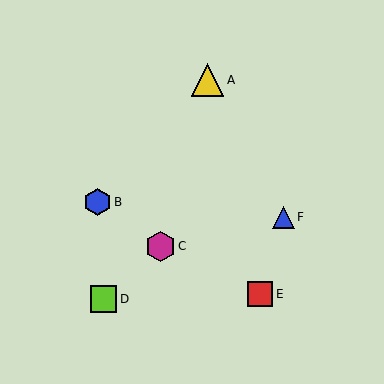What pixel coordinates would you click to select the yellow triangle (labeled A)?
Click at (207, 80) to select the yellow triangle A.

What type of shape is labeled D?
Shape D is a lime square.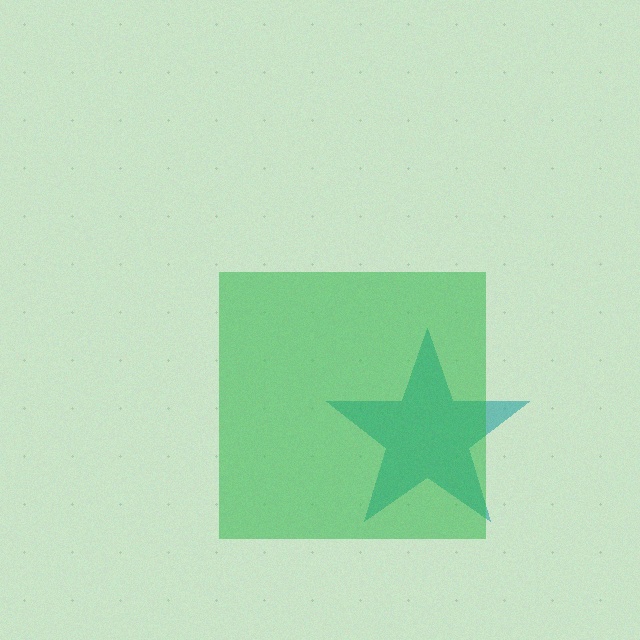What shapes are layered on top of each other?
The layered shapes are: a teal star, a green square.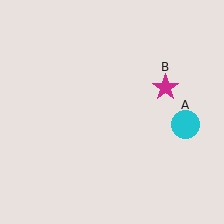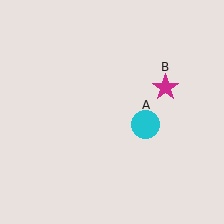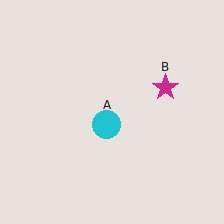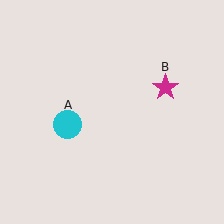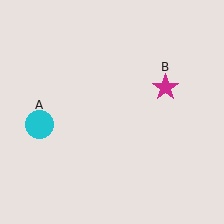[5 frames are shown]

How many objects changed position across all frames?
1 object changed position: cyan circle (object A).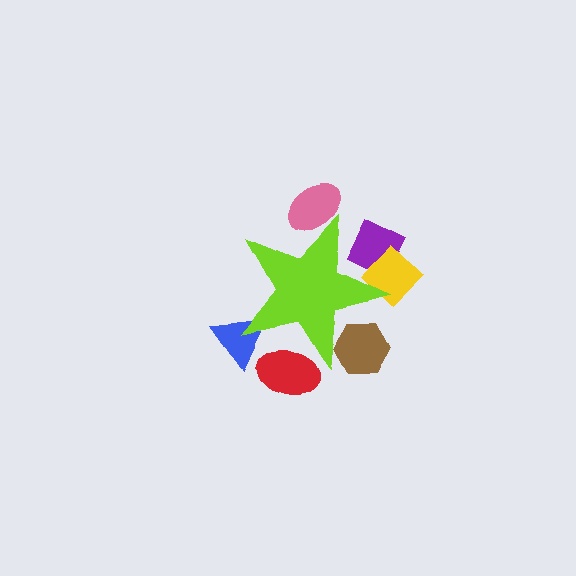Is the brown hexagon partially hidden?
Yes, the brown hexagon is partially hidden behind the lime star.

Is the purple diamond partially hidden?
Yes, the purple diamond is partially hidden behind the lime star.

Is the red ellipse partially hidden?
Yes, the red ellipse is partially hidden behind the lime star.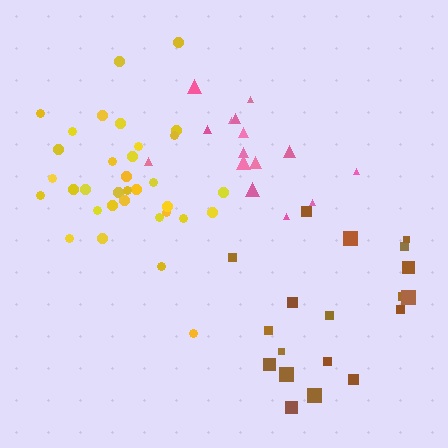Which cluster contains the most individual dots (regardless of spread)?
Yellow (34).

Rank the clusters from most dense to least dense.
yellow, brown, pink.